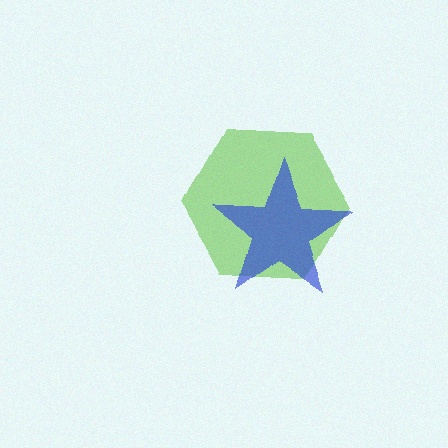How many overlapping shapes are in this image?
There are 2 overlapping shapes in the image.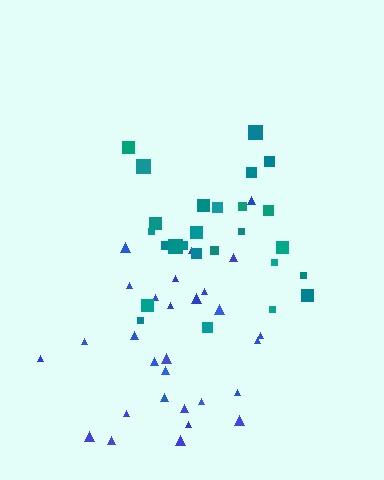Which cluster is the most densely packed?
Teal.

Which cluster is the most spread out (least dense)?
Blue.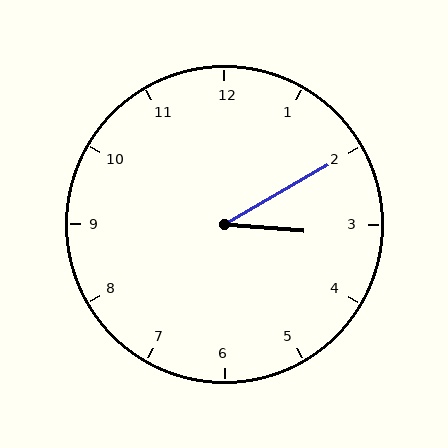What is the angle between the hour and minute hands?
Approximately 35 degrees.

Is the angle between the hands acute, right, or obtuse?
It is acute.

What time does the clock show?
3:10.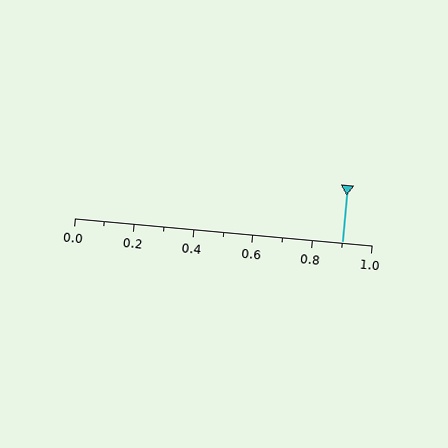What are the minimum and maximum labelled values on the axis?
The axis runs from 0.0 to 1.0.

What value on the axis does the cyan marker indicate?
The marker indicates approximately 0.9.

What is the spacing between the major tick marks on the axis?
The major ticks are spaced 0.2 apart.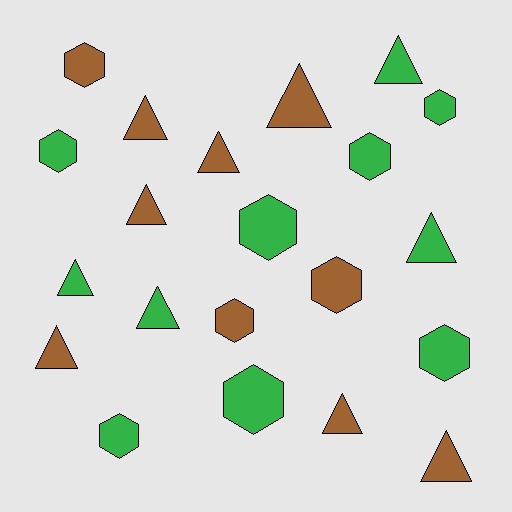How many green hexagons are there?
There are 7 green hexagons.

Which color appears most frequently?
Green, with 11 objects.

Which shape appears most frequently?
Triangle, with 11 objects.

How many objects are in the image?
There are 21 objects.